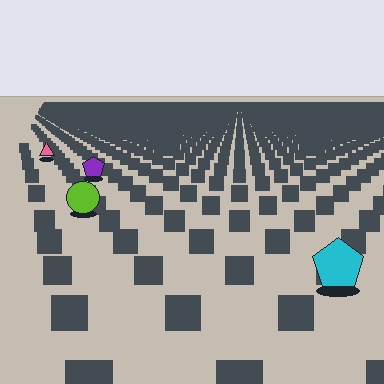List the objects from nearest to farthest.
From nearest to farthest: the cyan pentagon, the lime circle, the purple pentagon, the pink triangle.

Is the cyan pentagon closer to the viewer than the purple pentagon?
Yes. The cyan pentagon is closer — you can tell from the texture gradient: the ground texture is coarser near it.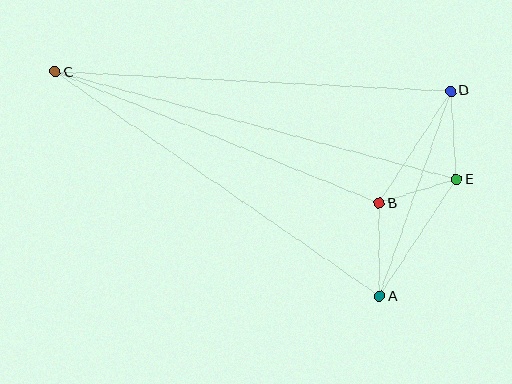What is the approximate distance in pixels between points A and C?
The distance between A and C is approximately 394 pixels.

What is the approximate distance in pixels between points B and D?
The distance between B and D is approximately 133 pixels.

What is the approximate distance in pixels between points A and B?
The distance between A and B is approximately 93 pixels.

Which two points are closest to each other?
Points B and E are closest to each other.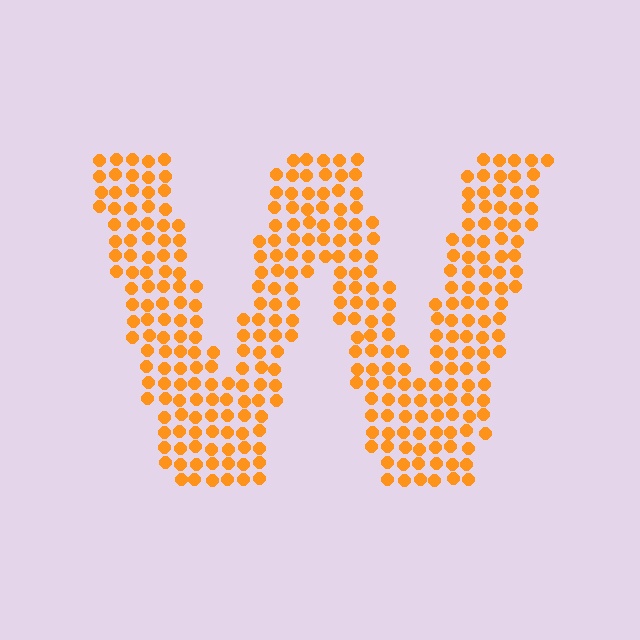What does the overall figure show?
The overall figure shows the letter W.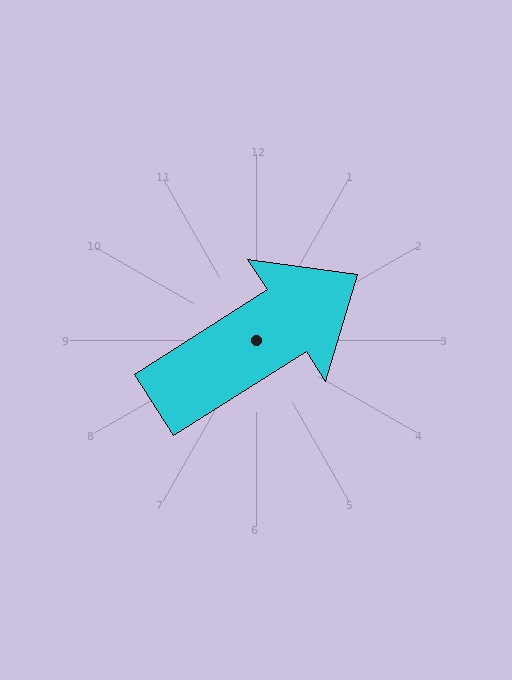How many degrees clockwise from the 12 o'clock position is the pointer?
Approximately 57 degrees.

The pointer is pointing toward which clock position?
Roughly 2 o'clock.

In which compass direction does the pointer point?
Northeast.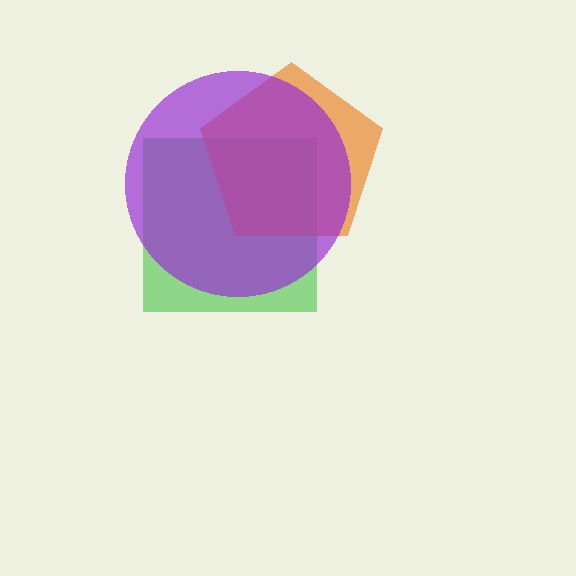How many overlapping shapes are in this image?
There are 3 overlapping shapes in the image.